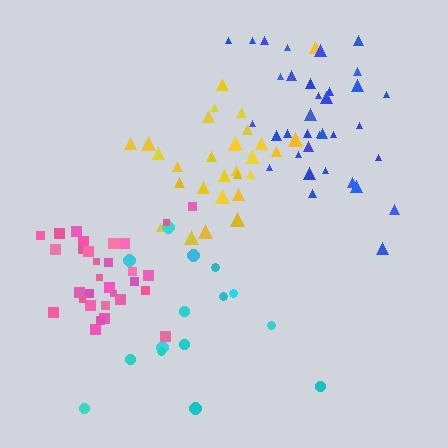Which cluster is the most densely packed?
Pink.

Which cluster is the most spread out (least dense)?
Cyan.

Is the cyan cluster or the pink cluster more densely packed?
Pink.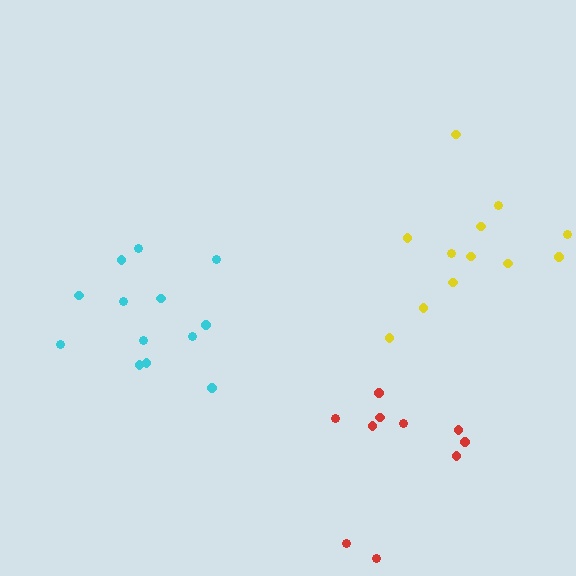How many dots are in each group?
Group 1: 12 dots, Group 2: 10 dots, Group 3: 13 dots (35 total).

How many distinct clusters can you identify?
There are 3 distinct clusters.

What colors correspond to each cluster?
The clusters are colored: yellow, red, cyan.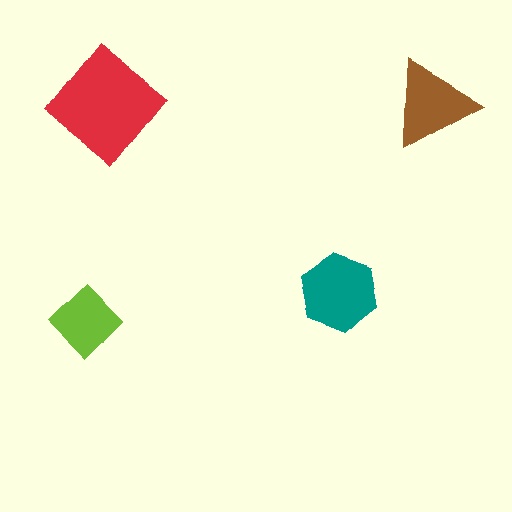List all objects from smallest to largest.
The lime diamond, the brown triangle, the teal hexagon, the red diamond.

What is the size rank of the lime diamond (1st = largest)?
4th.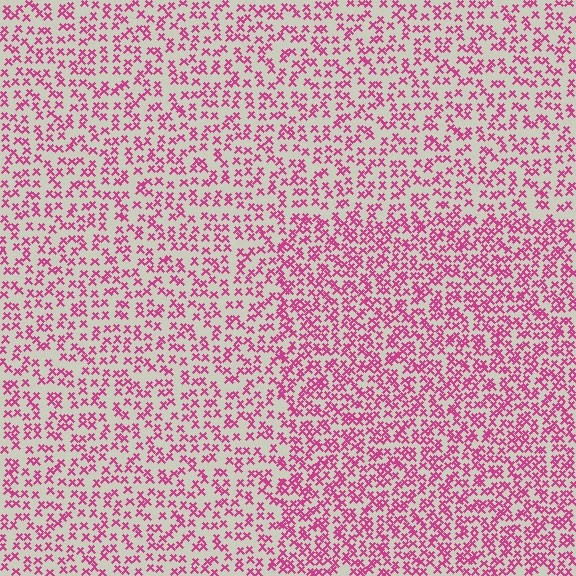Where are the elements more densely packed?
The elements are more densely packed inside the rectangle boundary.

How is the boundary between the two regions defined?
The boundary is defined by a change in element density (approximately 1.6x ratio). All elements are the same color, size, and shape.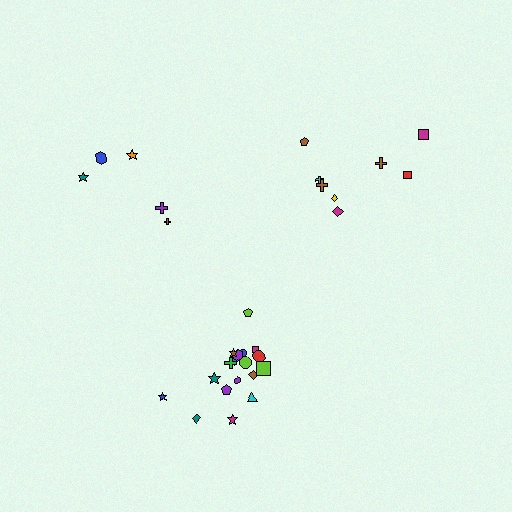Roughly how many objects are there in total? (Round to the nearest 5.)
Roughly 30 objects in total.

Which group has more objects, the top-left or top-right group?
The top-right group.